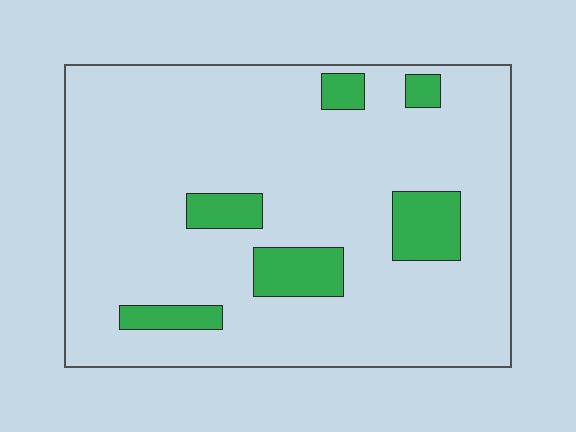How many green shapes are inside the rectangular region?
6.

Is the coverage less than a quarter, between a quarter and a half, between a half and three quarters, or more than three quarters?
Less than a quarter.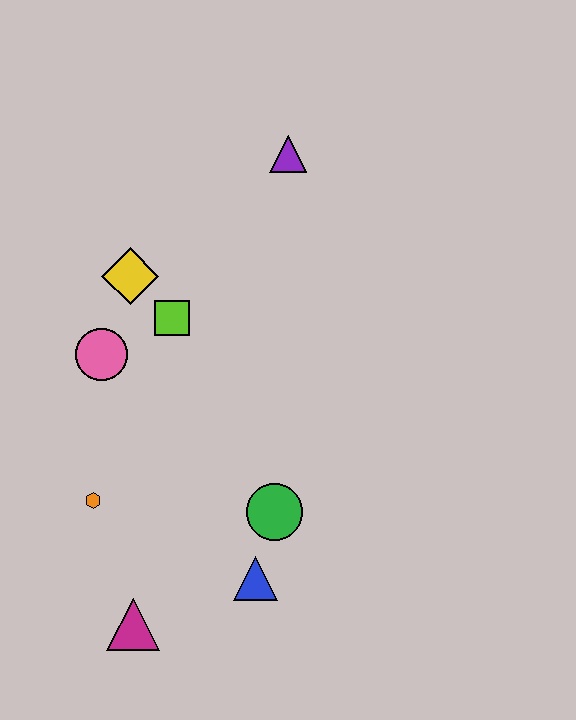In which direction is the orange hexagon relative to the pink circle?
The orange hexagon is below the pink circle.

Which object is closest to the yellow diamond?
The lime square is closest to the yellow diamond.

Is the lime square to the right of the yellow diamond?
Yes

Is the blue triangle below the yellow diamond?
Yes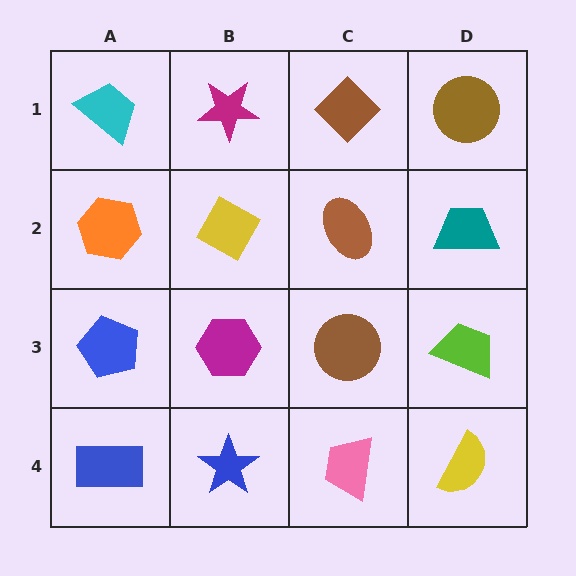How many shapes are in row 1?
4 shapes.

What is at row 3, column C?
A brown circle.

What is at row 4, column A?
A blue rectangle.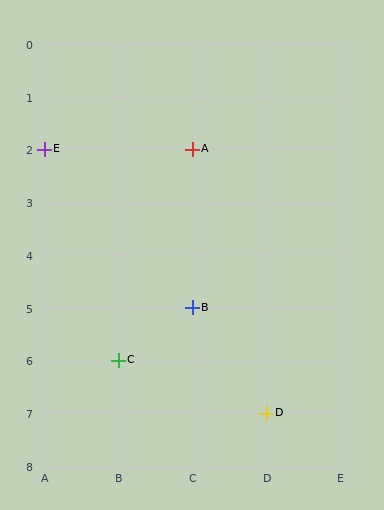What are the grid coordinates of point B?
Point B is at grid coordinates (C, 5).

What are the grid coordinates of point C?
Point C is at grid coordinates (B, 6).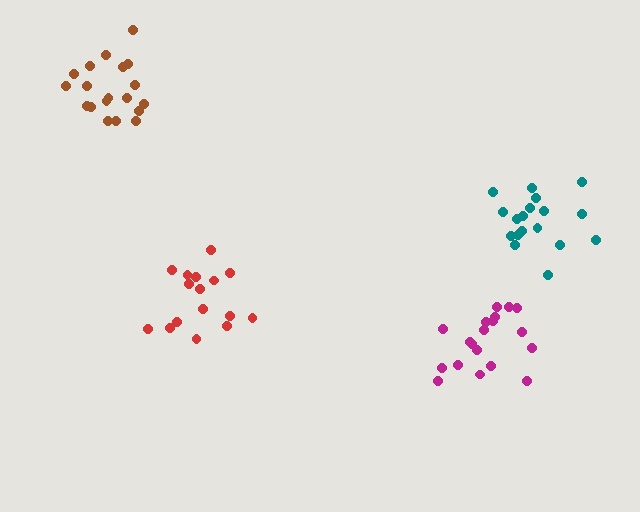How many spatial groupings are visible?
There are 4 spatial groupings.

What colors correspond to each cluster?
The clusters are colored: red, brown, magenta, teal.